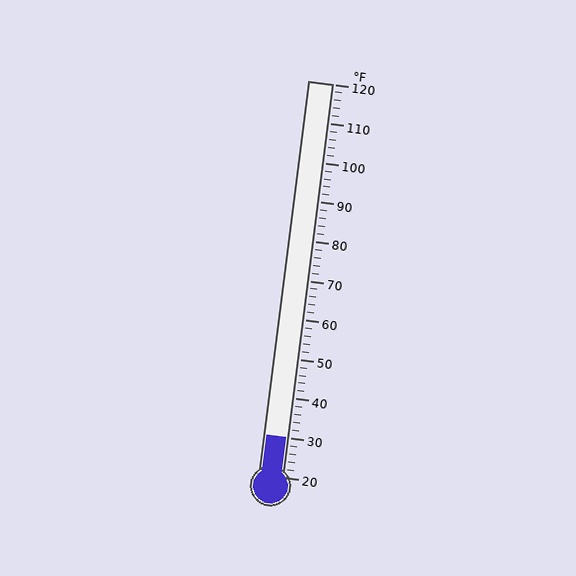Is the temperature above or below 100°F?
The temperature is below 100°F.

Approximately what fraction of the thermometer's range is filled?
The thermometer is filled to approximately 10% of its range.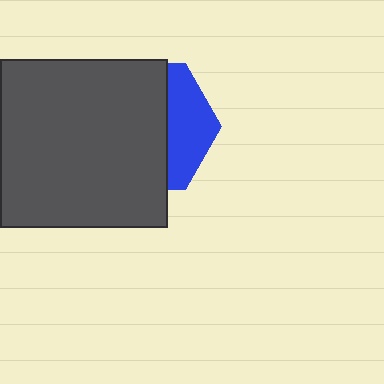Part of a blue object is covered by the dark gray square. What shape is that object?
It is a hexagon.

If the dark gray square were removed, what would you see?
You would see the complete blue hexagon.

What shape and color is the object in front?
The object in front is a dark gray square.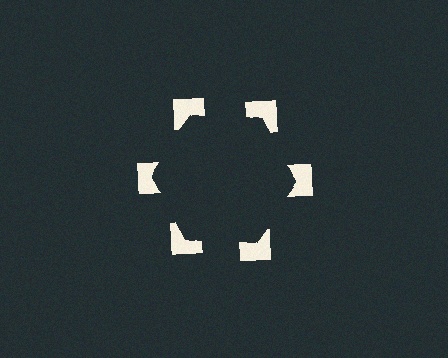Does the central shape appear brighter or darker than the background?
It typically appears slightly darker than the background, even though no actual brightness change is drawn.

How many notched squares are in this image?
There are 6 — one at each vertex of the illusory hexagon.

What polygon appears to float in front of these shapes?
An illusory hexagon — its edges are inferred from the aligned wedge cuts in the notched squares, not physically drawn.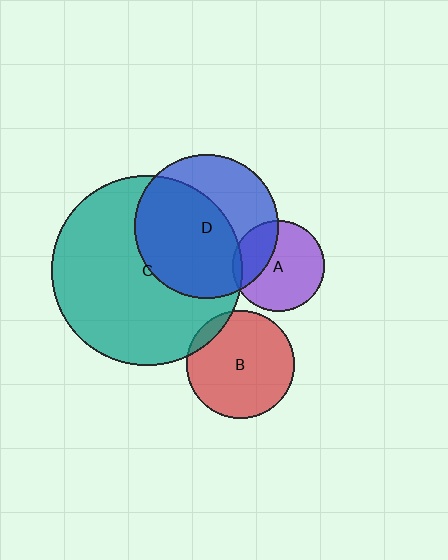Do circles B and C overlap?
Yes.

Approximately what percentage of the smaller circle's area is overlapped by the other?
Approximately 10%.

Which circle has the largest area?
Circle C (teal).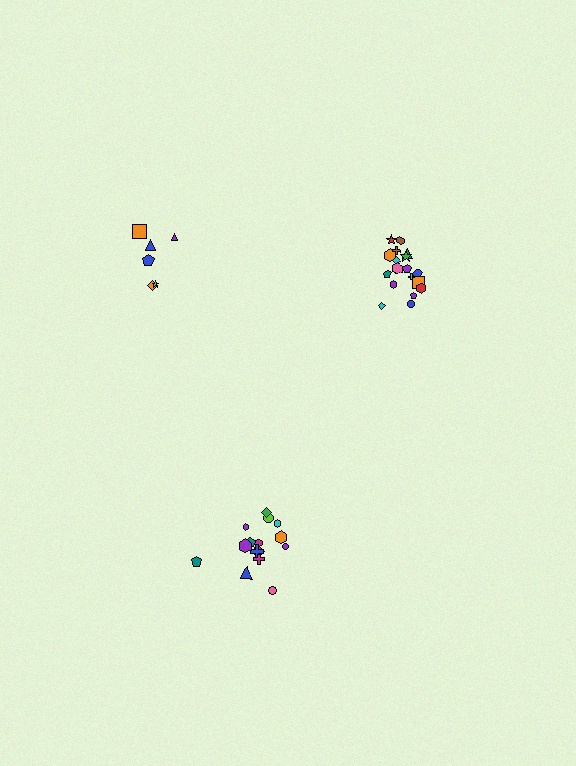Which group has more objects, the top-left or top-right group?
The top-right group.